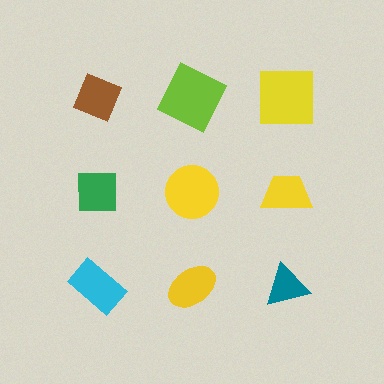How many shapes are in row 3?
3 shapes.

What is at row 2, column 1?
A green square.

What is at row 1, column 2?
A lime square.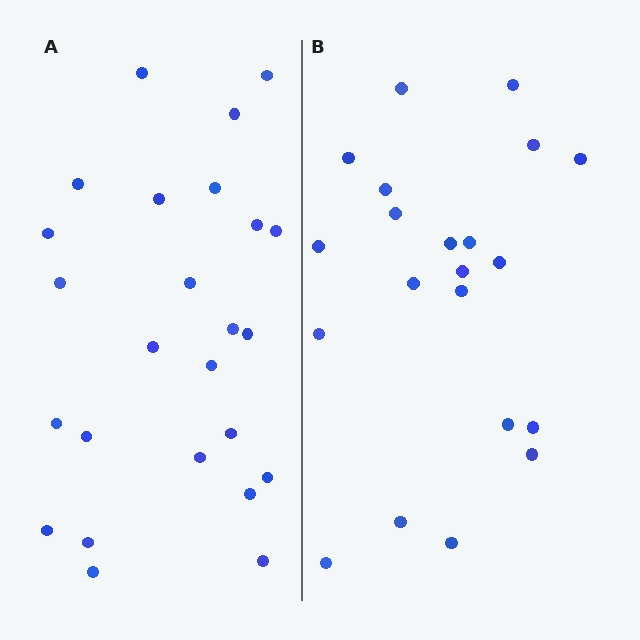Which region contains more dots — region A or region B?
Region A (the left region) has more dots.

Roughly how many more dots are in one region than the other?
Region A has about 4 more dots than region B.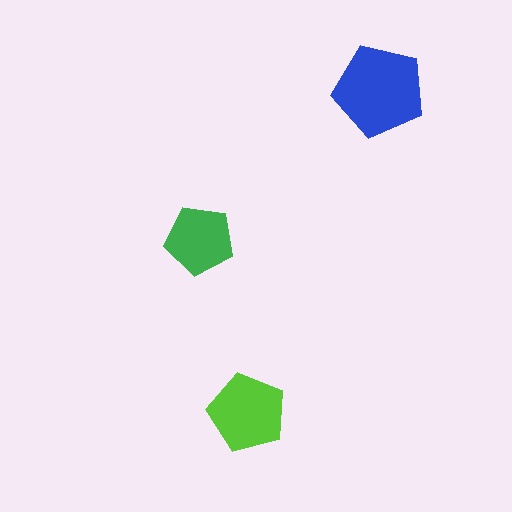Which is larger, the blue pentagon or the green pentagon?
The blue one.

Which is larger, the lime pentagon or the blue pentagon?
The blue one.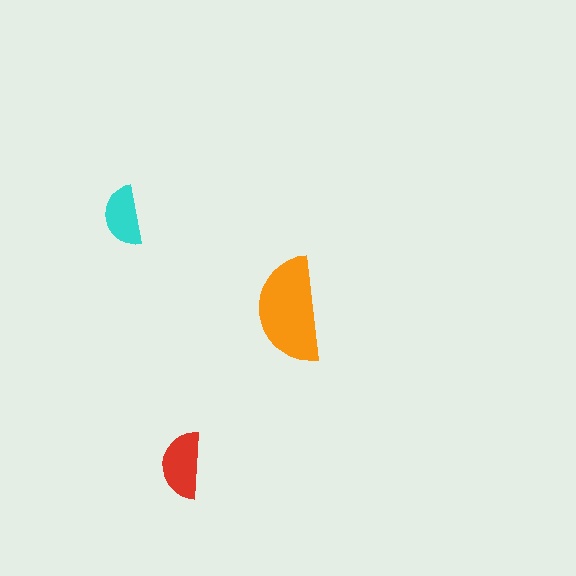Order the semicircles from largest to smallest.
the orange one, the red one, the cyan one.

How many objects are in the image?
There are 3 objects in the image.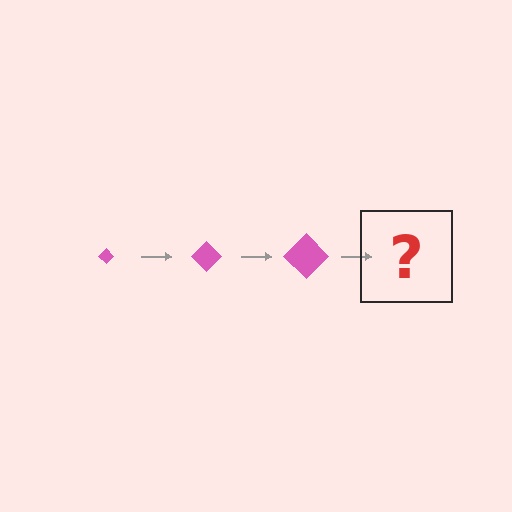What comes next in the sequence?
The next element should be a pink diamond, larger than the previous one.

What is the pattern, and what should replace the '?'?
The pattern is that the diamond gets progressively larger each step. The '?' should be a pink diamond, larger than the previous one.